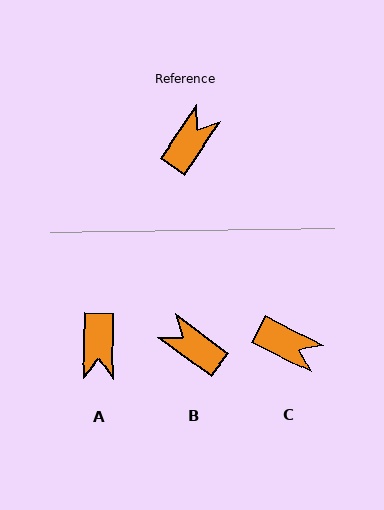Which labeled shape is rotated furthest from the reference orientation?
A, about 146 degrees away.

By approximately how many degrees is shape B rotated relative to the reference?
Approximately 88 degrees counter-clockwise.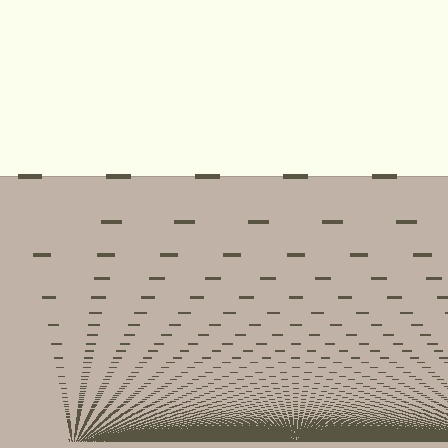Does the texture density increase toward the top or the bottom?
Density increases toward the bottom.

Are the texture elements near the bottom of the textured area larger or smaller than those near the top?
Smaller. The gradient is inverted — elements near the bottom are smaller and denser.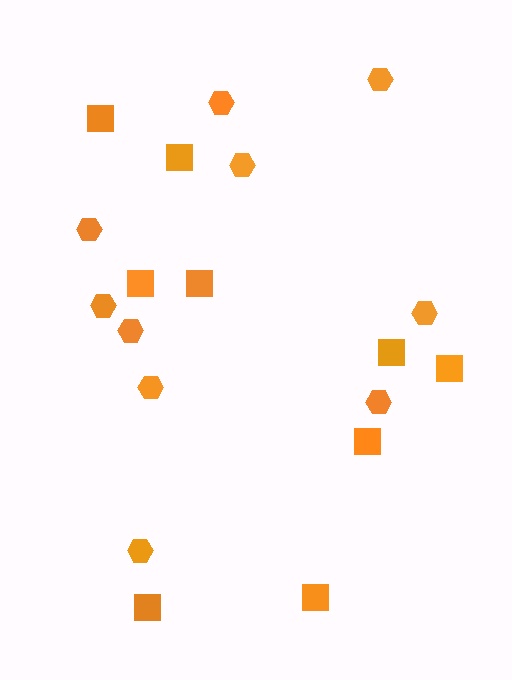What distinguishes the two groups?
There are 2 groups: one group of squares (9) and one group of hexagons (10).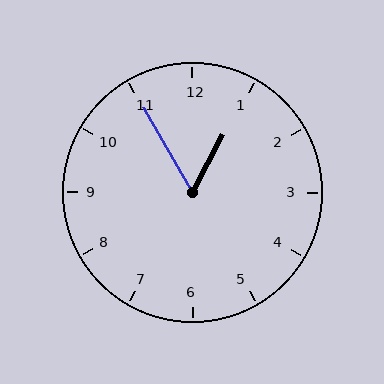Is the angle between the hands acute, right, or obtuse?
It is acute.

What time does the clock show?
12:55.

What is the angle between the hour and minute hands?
Approximately 58 degrees.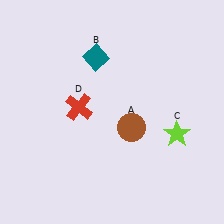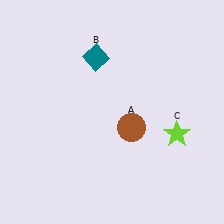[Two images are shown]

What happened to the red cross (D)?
The red cross (D) was removed in Image 2. It was in the top-left area of Image 1.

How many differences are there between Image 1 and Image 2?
There is 1 difference between the two images.